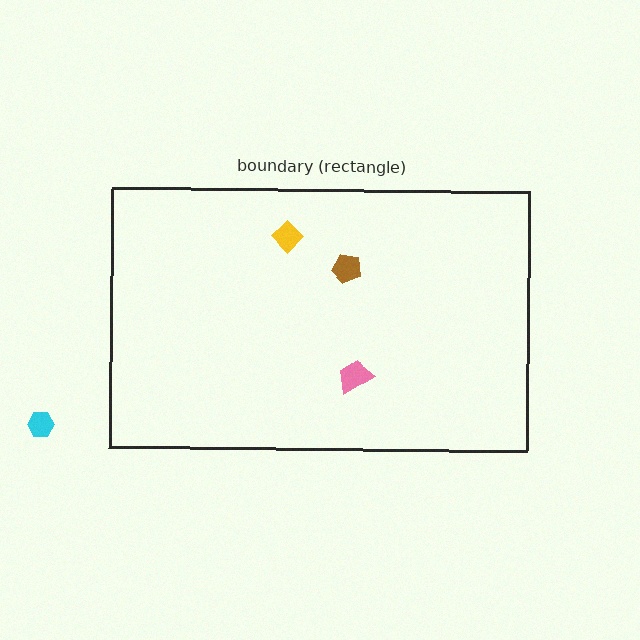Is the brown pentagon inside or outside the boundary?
Inside.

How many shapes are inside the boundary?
3 inside, 1 outside.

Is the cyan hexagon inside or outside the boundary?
Outside.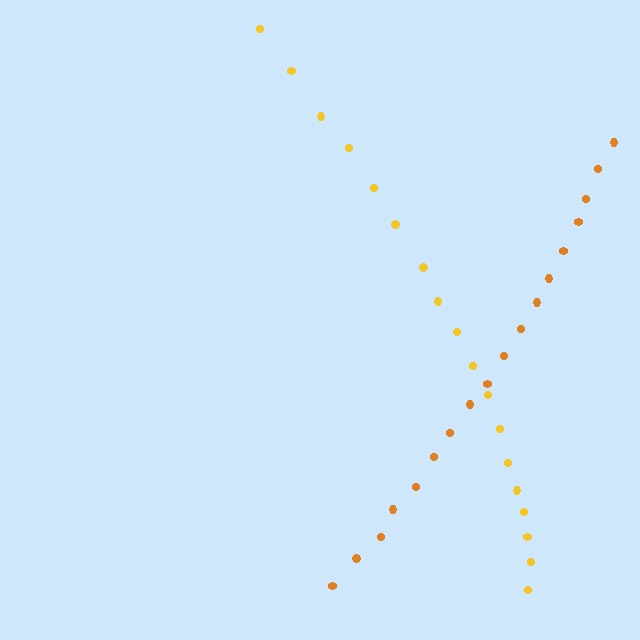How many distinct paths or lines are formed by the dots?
There are 2 distinct paths.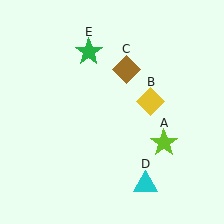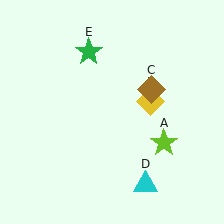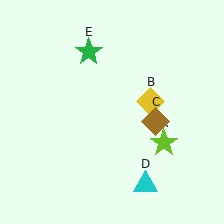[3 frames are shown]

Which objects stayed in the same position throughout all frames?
Lime star (object A) and yellow diamond (object B) and cyan triangle (object D) and green star (object E) remained stationary.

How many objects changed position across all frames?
1 object changed position: brown diamond (object C).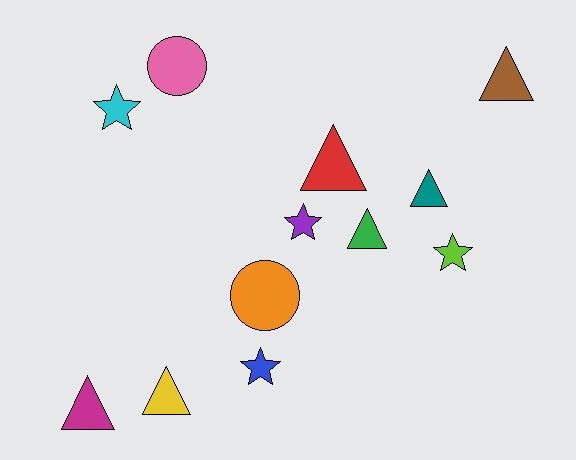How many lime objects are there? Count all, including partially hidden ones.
There is 1 lime object.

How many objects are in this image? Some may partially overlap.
There are 12 objects.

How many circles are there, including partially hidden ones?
There are 2 circles.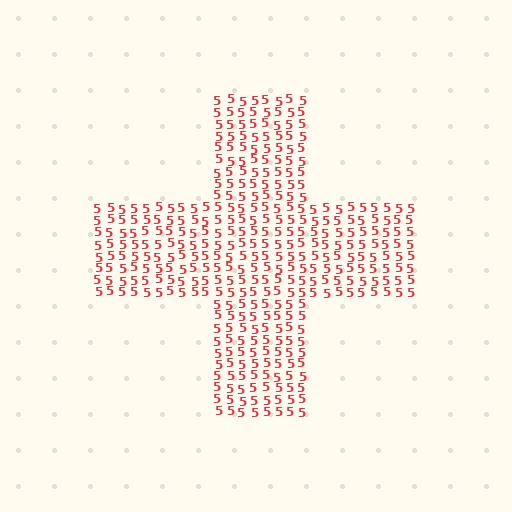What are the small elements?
The small elements are digit 5's.